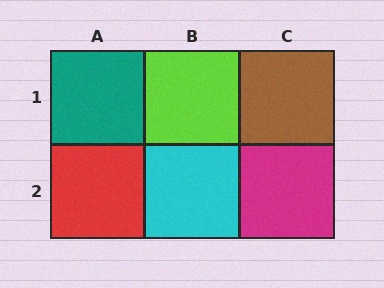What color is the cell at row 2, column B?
Cyan.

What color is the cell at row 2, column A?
Red.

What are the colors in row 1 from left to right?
Teal, lime, brown.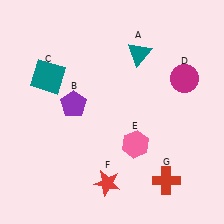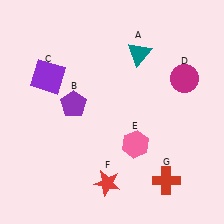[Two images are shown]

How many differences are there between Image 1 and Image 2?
There is 1 difference between the two images.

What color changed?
The square (C) changed from teal in Image 1 to purple in Image 2.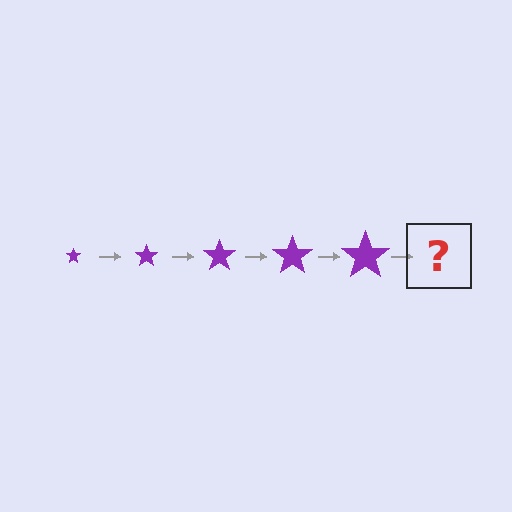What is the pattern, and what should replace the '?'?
The pattern is that the star gets progressively larger each step. The '?' should be a purple star, larger than the previous one.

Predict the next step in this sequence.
The next step is a purple star, larger than the previous one.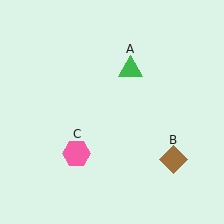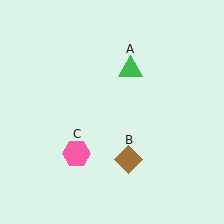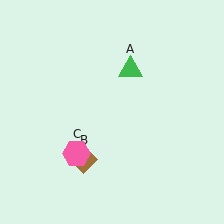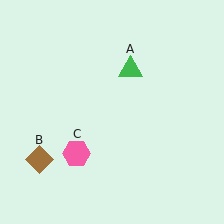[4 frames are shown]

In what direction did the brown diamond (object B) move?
The brown diamond (object B) moved left.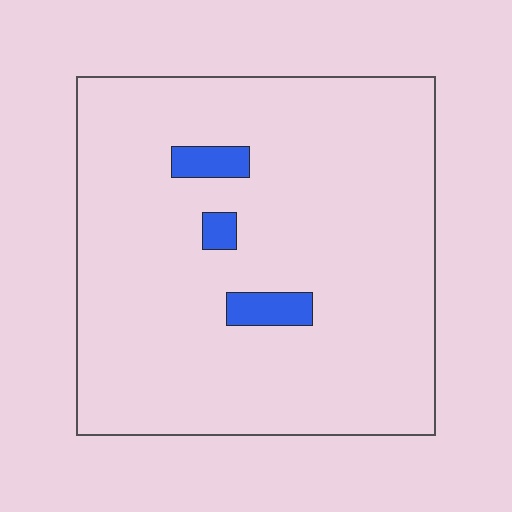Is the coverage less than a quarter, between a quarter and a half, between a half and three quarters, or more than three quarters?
Less than a quarter.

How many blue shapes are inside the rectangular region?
3.